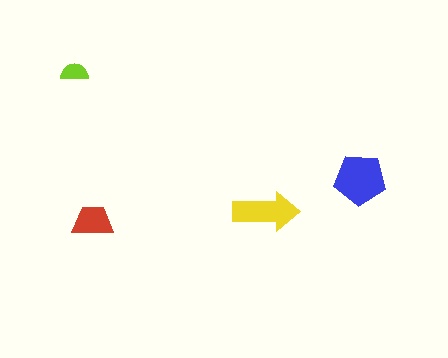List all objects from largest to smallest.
The blue pentagon, the yellow arrow, the red trapezoid, the lime semicircle.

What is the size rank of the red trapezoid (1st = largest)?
3rd.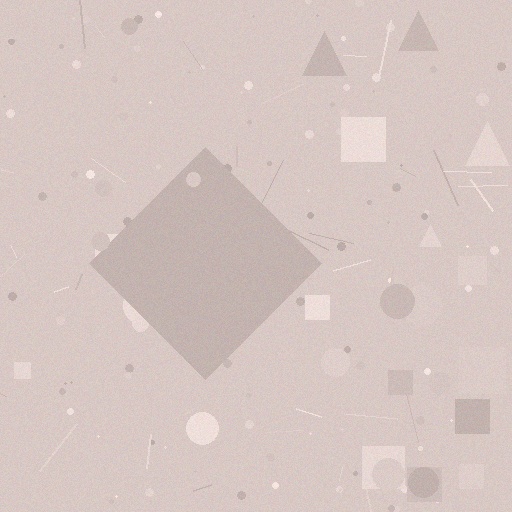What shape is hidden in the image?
A diamond is hidden in the image.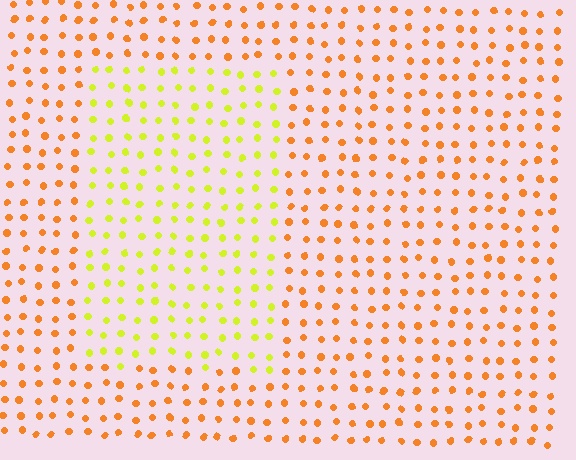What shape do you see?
I see a rectangle.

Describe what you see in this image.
The image is filled with small orange elements in a uniform arrangement. A rectangle-shaped region is visible where the elements are tinted to a slightly different hue, forming a subtle color boundary.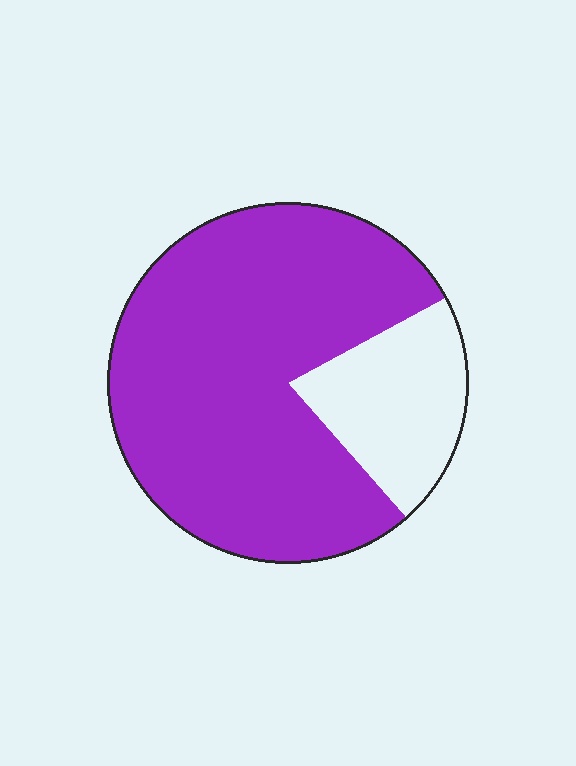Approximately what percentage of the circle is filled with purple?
Approximately 80%.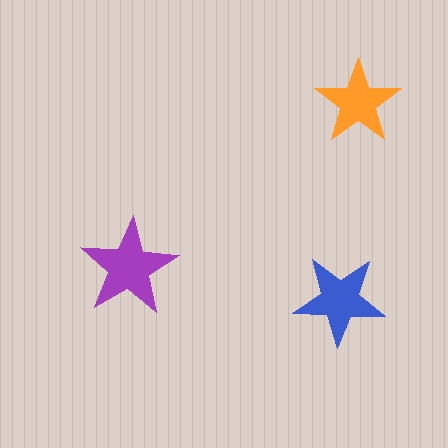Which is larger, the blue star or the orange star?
The blue one.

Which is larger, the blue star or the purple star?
The purple one.